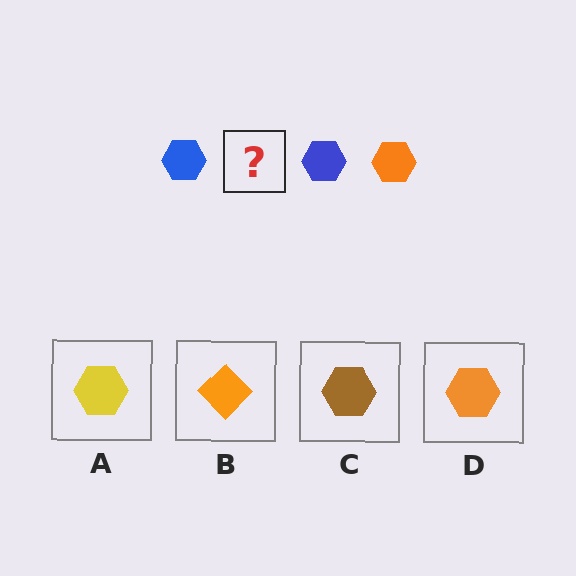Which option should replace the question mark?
Option D.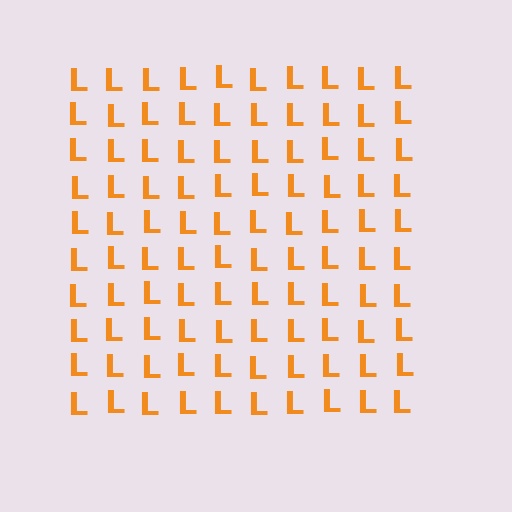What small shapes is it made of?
It is made of small letter L's.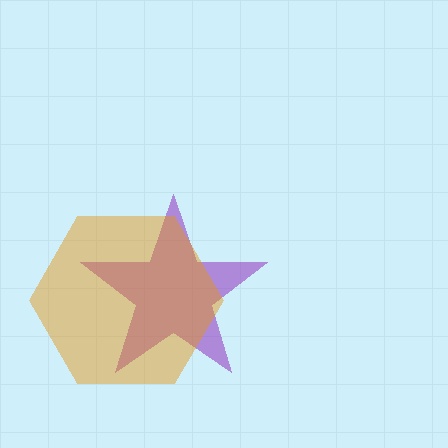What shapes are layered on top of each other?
The layered shapes are: a purple star, an orange hexagon.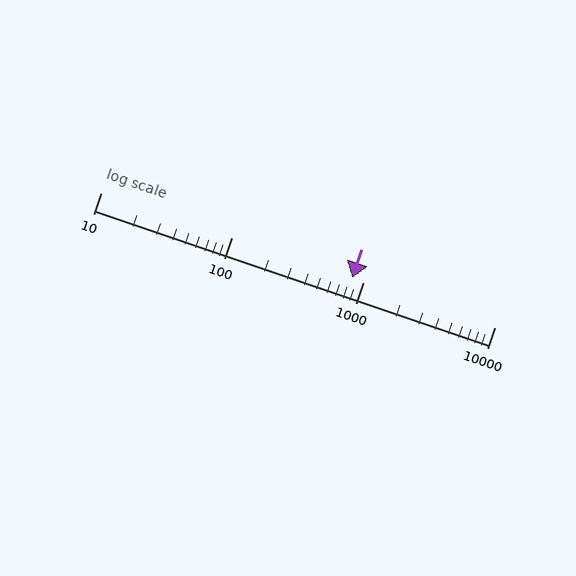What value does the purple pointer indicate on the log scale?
The pointer indicates approximately 820.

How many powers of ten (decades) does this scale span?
The scale spans 3 decades, from 10 to 10000.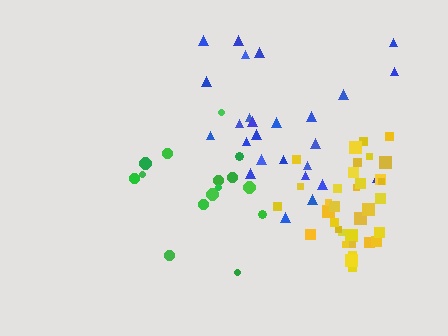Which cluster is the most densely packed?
Yellow.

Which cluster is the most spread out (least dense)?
Blue.